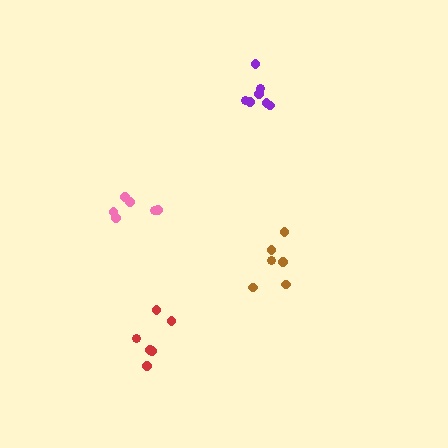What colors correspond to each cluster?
The clusters are colored: pink, brown, red, purple.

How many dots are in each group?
Group 1: 6 dots, Group 2: 6 dots, Group 3: 6 dots, Group 4: 7 dots (25 total).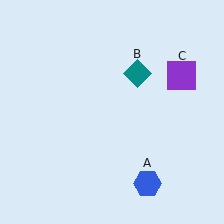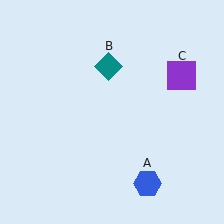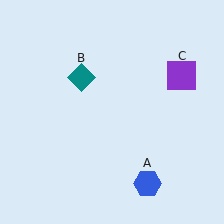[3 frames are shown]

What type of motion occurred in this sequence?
The teal diamond (object B) rotated counterclockwise around the center of the scene.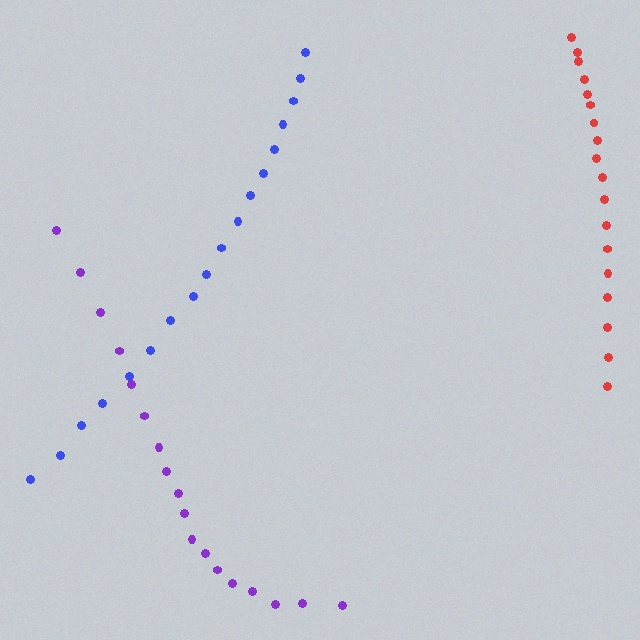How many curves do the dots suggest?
There are 3 distinct paths.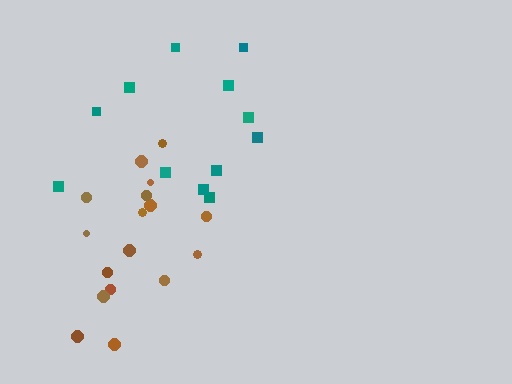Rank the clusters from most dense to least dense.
brown, teal.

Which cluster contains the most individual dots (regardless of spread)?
Brown (17).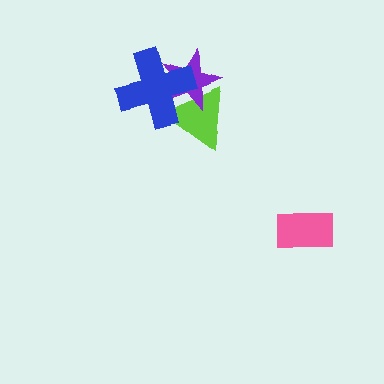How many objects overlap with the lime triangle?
2 objects overlap with the lime triangle.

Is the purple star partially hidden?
Yes, it is partially covered by another shape.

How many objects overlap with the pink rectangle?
0 objects overlap with the pink rectangle.